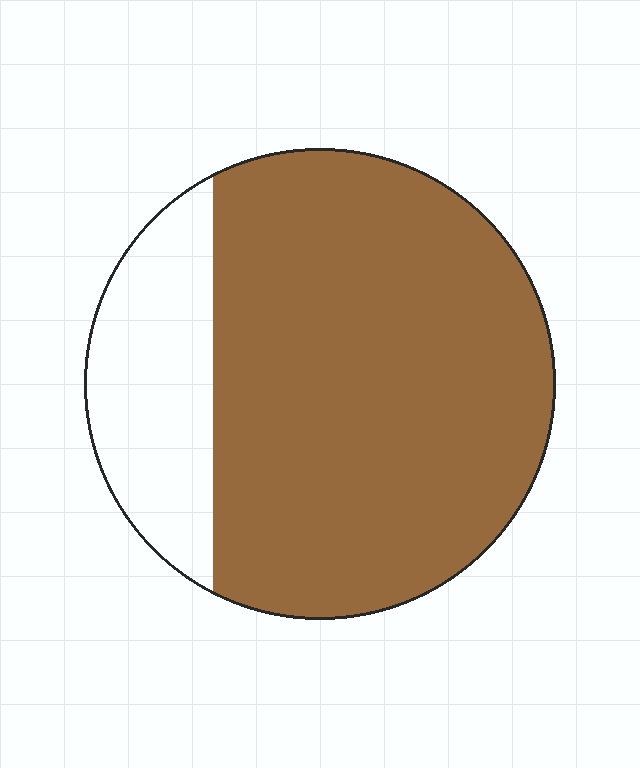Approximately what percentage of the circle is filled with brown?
Approximately 80%.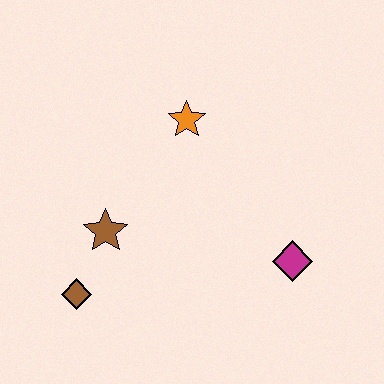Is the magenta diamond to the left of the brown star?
No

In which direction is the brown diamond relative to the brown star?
The brown diamond is below the brown star.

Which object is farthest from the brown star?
The magenta diamond is farthest from the brown star.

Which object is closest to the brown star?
The brown diamond is closest to the brown star.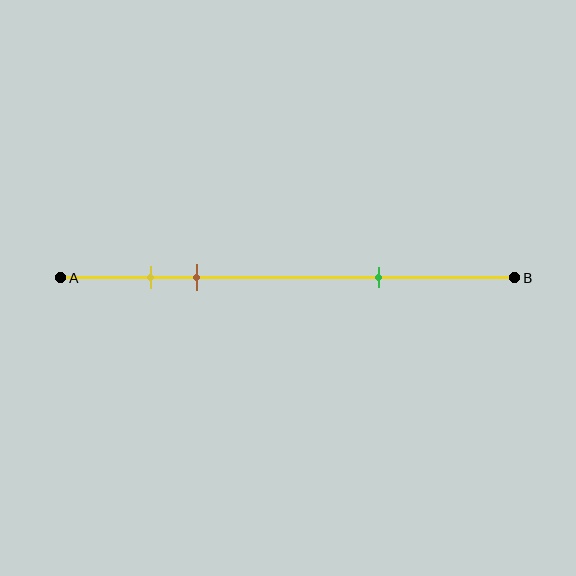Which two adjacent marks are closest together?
The yellow and brown marks are the closest adjacent pair.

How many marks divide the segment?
There are 3 marks dividing the segment.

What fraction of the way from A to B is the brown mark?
The brown mark is approximately 30% (0.3) of the way from A to B.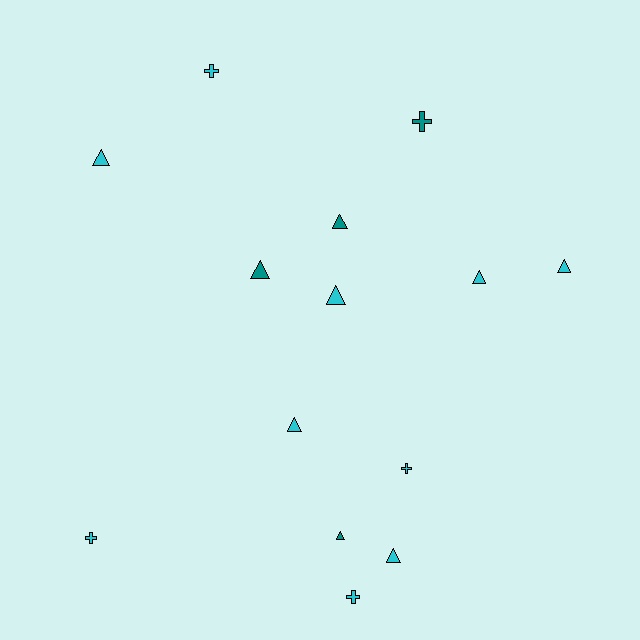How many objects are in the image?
There are 14 objects.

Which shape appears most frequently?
Triangle, with 9 objects.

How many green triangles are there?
There are no green triangles.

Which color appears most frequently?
Cyan, with 10 objects.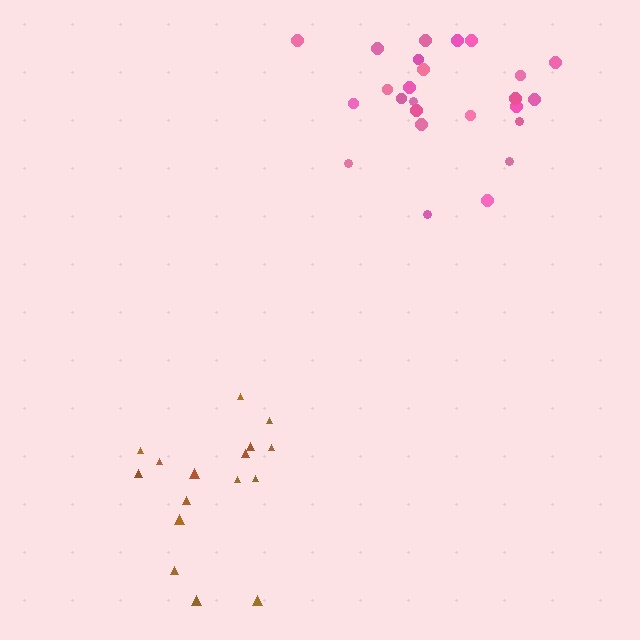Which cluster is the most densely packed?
Pink.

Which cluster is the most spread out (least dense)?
Brown.